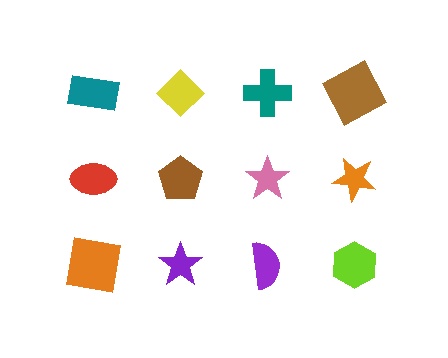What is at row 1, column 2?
A yellow diamond.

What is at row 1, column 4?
A brown square.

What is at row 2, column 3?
A pink star.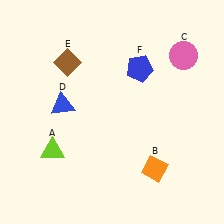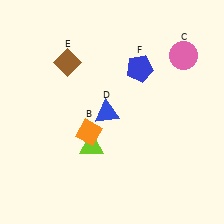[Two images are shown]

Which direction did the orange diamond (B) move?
The orange diamond (B) moved left.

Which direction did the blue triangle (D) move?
The blue triangle (D) moved right.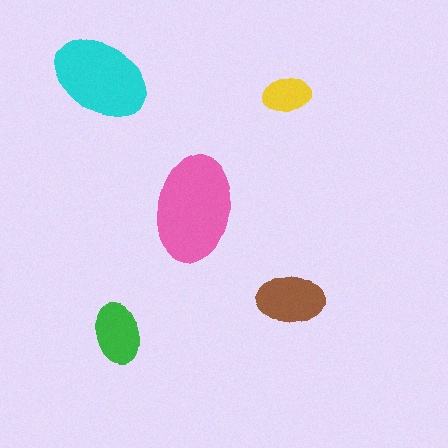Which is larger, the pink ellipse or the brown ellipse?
The pink one.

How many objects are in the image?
There are 5 objects in the image.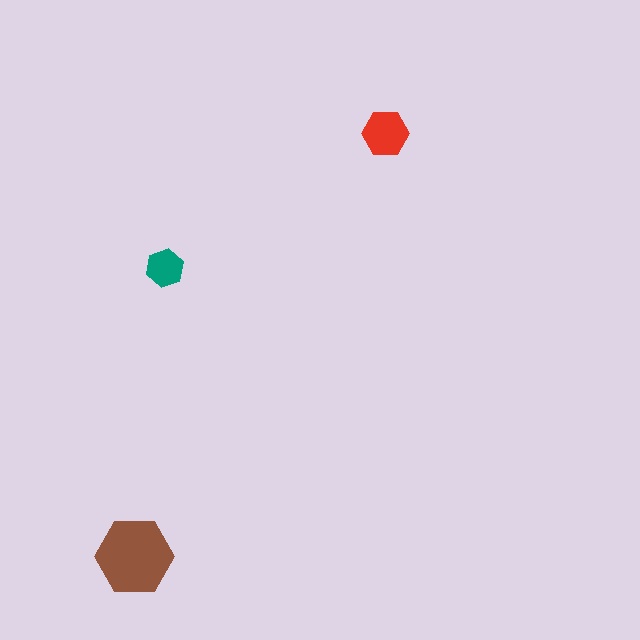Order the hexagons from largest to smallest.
the brown one, the red one, the teal one.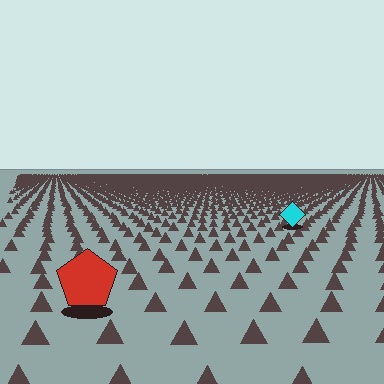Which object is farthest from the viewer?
The cyan diamond is farthest from the viewer. It appears smaller and the ground texture around it is denser.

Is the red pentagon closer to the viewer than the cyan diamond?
Yes. The red pentagon is closer — you can tell from the texture gradient: the ground texture is coarser near it.